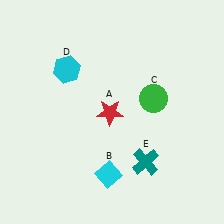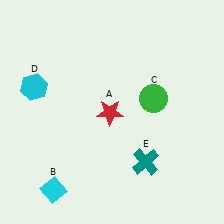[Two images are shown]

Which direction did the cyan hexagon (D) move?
The cyan hexagon (D) moved left.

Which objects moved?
The objects that moved are: the cyan diamond (B), the cyan hexagon (D).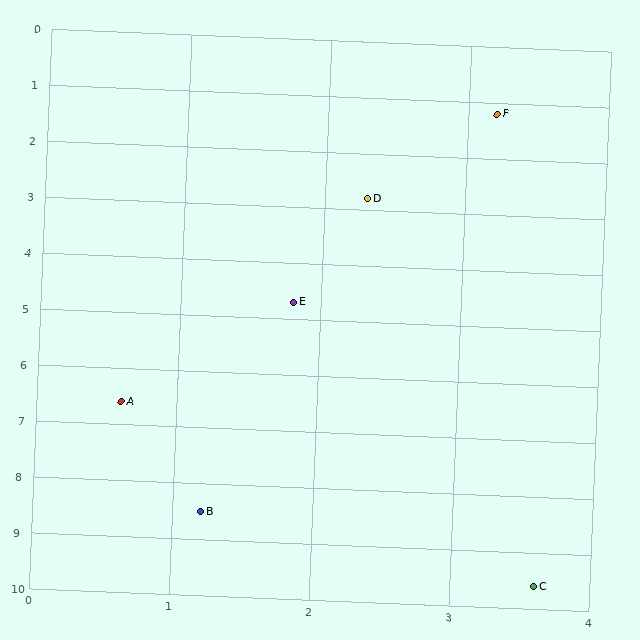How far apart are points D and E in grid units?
Points D and E are about 2.0 grid units apart.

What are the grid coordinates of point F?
Point F is at approximately (3.2, 1.2).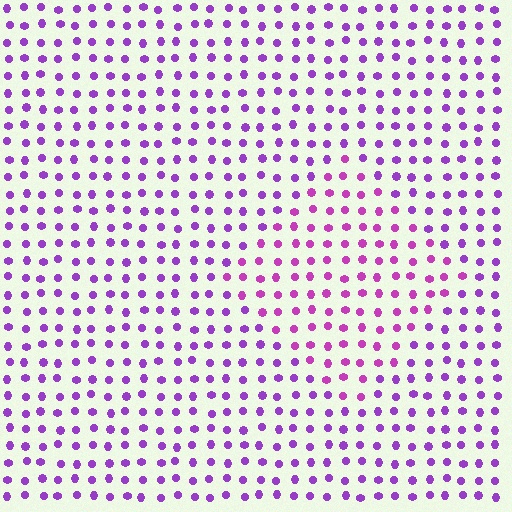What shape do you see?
I see a diamond.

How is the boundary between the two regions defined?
The boundary is defined purely by a slight shift in hue (about 25 degrees). Spacing, size, and orientation are identical on both sides.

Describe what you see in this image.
The image is filled with small purple elements in a uniform arrangement. A diamond-shaped region is visible where the elements are tinted to a slightly different hue, forming a subtle color boundary.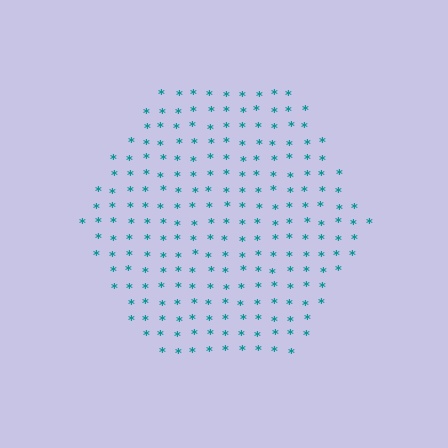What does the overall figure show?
The overall figure shows a hexagon.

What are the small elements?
The small elements are asterisks.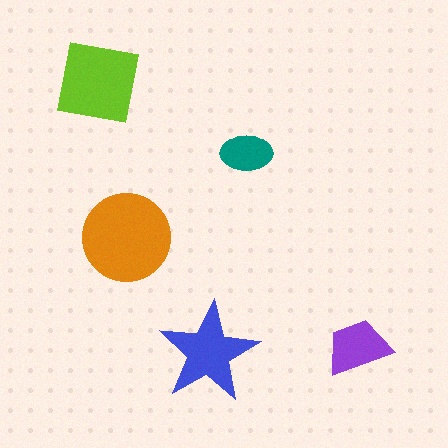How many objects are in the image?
There are 5 objects in the image.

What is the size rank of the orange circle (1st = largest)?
1st.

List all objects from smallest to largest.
The teal ellipse, the purple trapezoid, the blue star, the lime square, the orange circle.